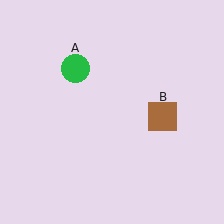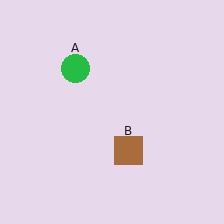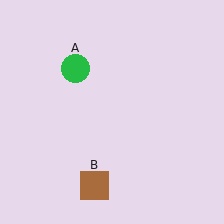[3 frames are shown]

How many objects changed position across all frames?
1 object changed position: brown square (object B).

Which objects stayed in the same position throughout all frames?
Green circle (object A) remained stationary.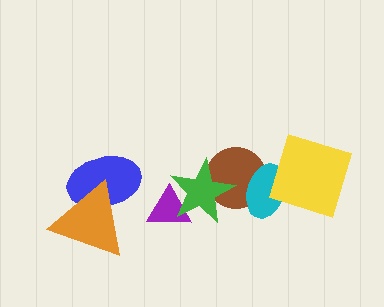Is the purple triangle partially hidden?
Yes, it is partially covered by another shape.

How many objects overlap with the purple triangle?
1 object overlaps with the purple triangle.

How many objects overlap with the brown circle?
2 objects overlap with the brown circle.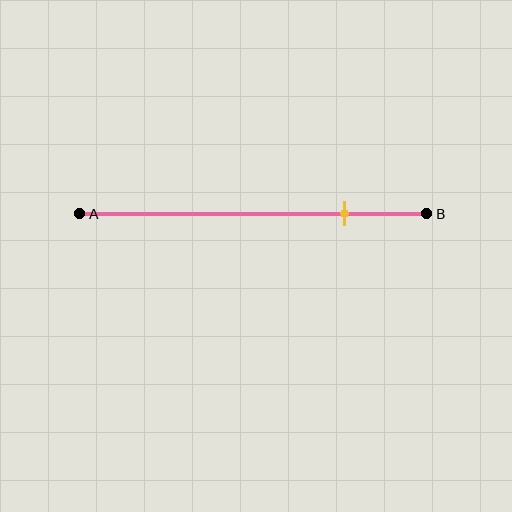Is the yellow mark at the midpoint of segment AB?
No, the mark is at about 75% from A, not at the 50% midpoint.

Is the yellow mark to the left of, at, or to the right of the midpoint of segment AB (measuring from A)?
The yellow mark is to the right of the midpoint of segment AB.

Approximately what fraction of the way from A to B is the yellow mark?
The yellow mark is approximately 75% of the way from A to B.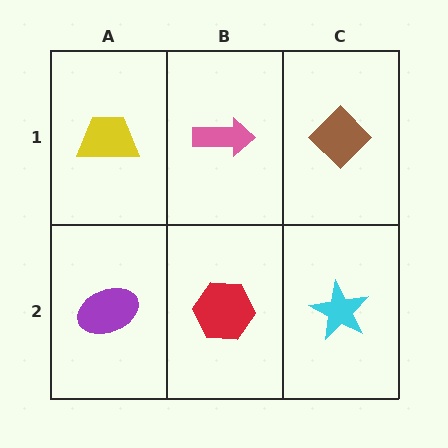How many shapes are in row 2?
3 shapes.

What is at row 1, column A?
A yellow trapezoid.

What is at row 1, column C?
A brown diamond.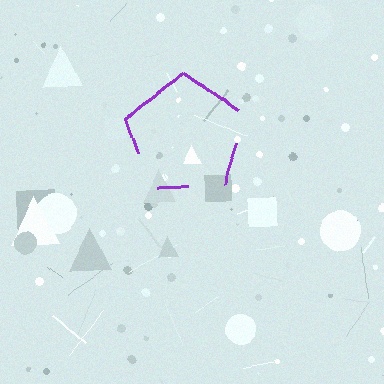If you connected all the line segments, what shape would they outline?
They would outline a pentagon.